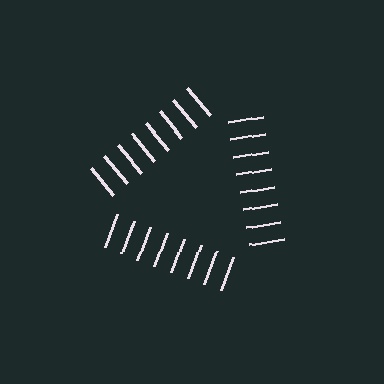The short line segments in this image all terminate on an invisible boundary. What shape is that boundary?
An illusory triangle — the line segments terminate on its edges but no continuous stroke is drawn.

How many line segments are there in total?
24 — 8 along each of the 3 edges.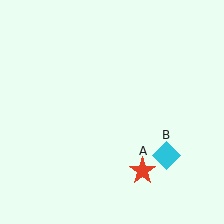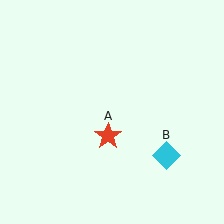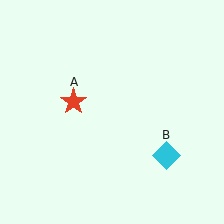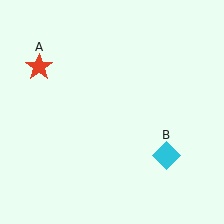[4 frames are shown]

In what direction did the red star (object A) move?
The red star (object A) moved up and to the left.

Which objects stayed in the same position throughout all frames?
Cyan diamond (object B) remained stationary.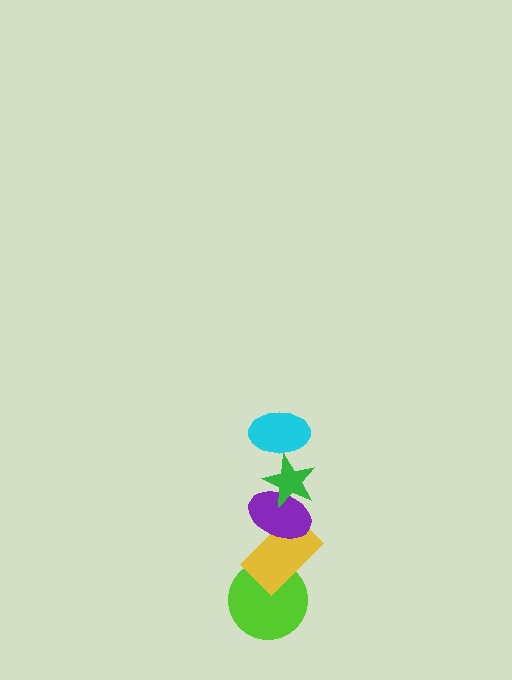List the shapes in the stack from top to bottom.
From top to bottom: the cyan ellipse, the green star, the purple ellipse, the yellow rectangle, the lime circle.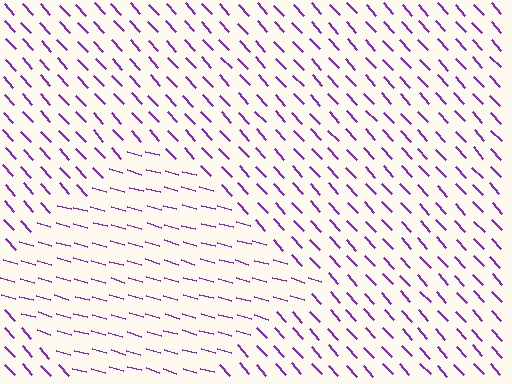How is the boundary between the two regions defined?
The boundary is defined purely by a change in line orientation (approximately 32 degrees difference). All lines are the same color and thickness.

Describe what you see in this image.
The image is filled with small purple line segments. A diamond region in the image has lines oriented differently from the surrounding lines, creating a visible texture boundary.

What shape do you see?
I see a diamond.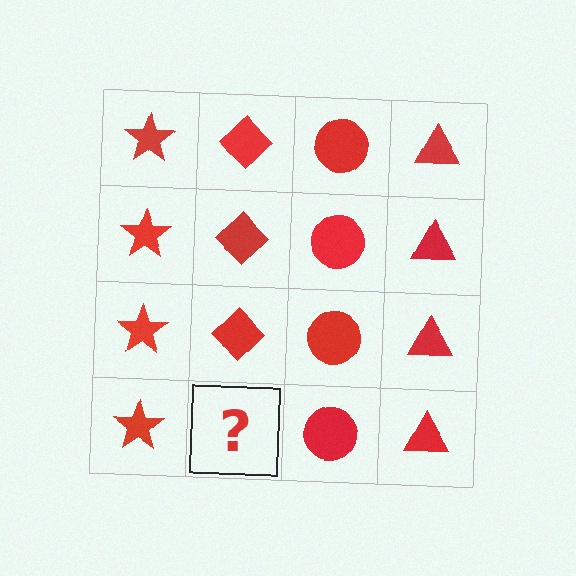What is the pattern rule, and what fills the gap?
The rule is that each column has a consistent shape. The gap should be filled with a red diamond.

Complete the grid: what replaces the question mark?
The question mark should be replaced with a red diamond.